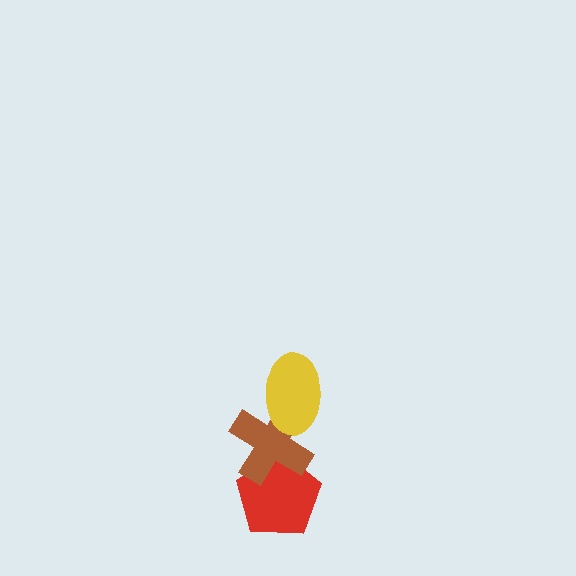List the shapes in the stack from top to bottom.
From top to bottom: the yellow ellipse, the brown cross, the red pentagon.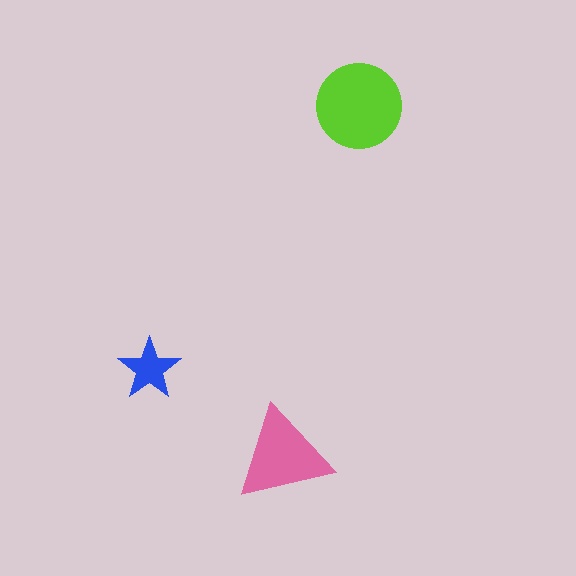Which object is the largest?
The lime circle.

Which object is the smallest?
The blue star.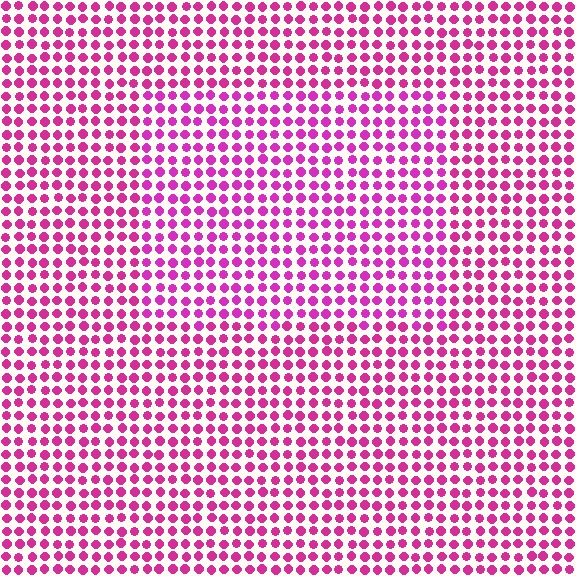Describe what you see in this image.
The image is filled with small magenta elements in a uniform arrangement. A rectangle-shaped region is visible where the elements are tinted to a slightly different hue, forming a subtle color boundary.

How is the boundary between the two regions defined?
The boundary is defined purely by a slight shift in hue (about 15 degrees). Spacing, size, and orientation are identical on both sides.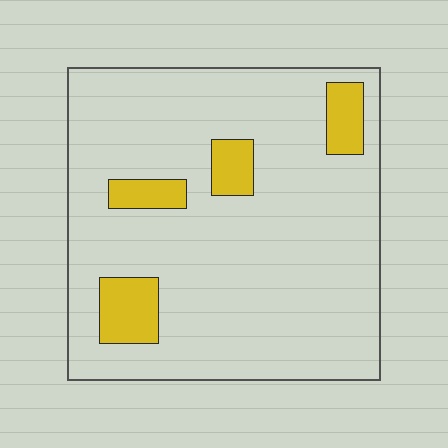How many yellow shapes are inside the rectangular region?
4.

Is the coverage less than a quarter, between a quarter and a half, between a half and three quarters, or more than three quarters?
Less than a quarter.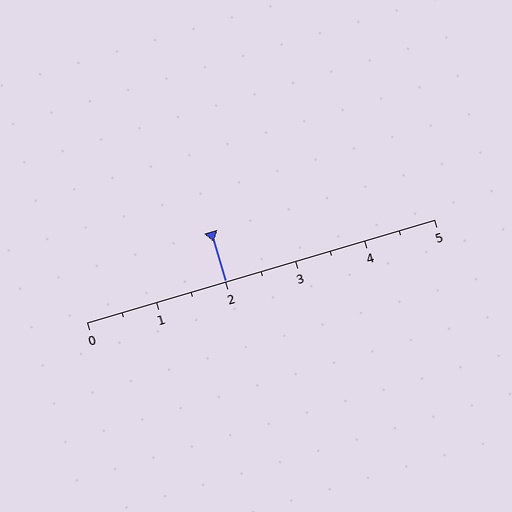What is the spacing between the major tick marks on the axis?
The major ticks are spaced 1 apart.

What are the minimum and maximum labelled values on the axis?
The axis runs from 0 to 5.